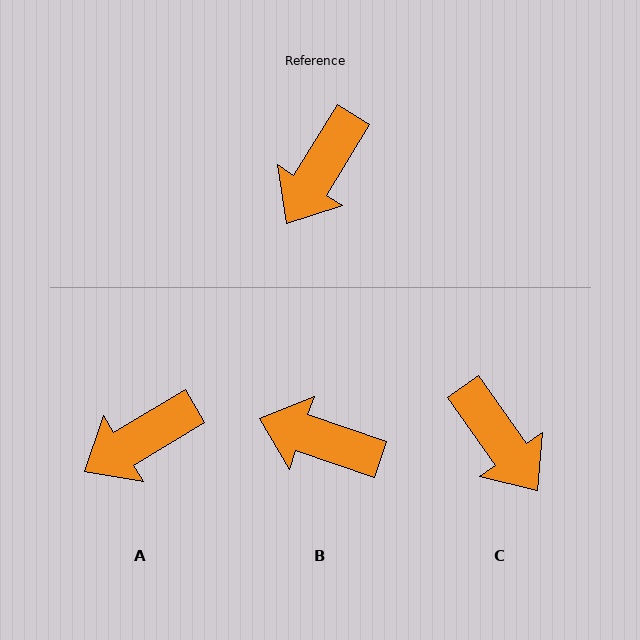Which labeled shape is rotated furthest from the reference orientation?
B, about 77 degrees away.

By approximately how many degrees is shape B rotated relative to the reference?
Approximately 77 degrees clockwise.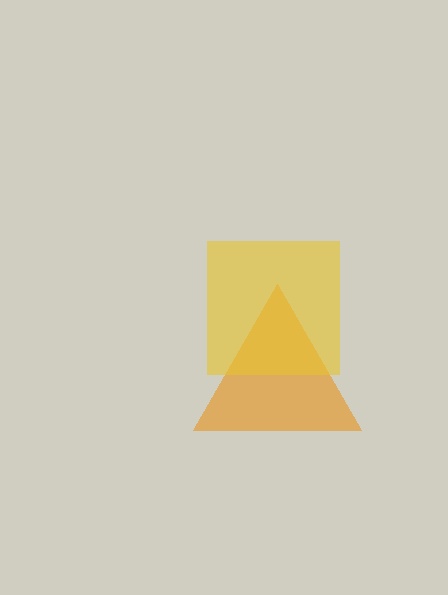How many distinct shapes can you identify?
There are 2 distinct shapes: an orange triangle, a yellow square.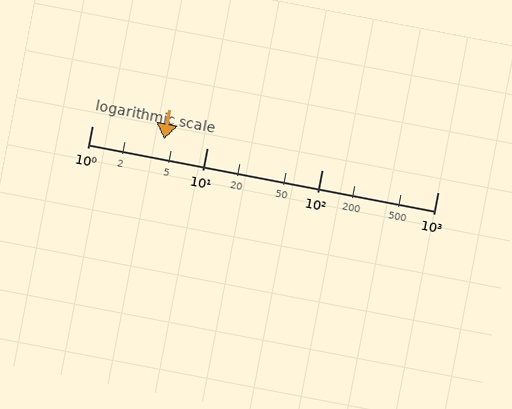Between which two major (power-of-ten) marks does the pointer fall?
The pointer is between 1 and 10.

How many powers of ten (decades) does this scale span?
The scale spans 3 decades, from 1 to 1000.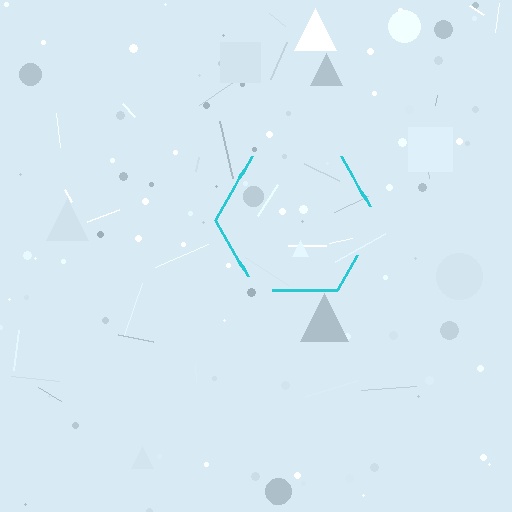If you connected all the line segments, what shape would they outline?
They would outline a hexagon.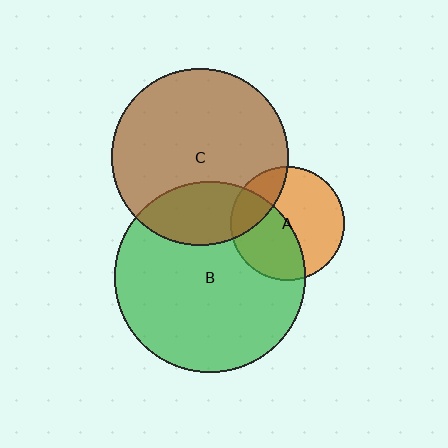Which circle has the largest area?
Circle B (green).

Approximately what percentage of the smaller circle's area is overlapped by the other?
Approximately 25%.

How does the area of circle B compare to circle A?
Approximately 2.8 times.